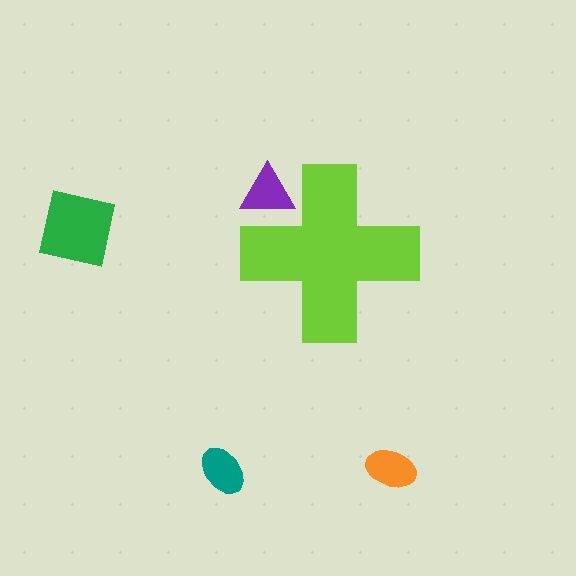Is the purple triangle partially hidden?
Yes, the purple triangle is partially hidden behind the lime cross.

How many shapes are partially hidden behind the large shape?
1 shape is partially hidden.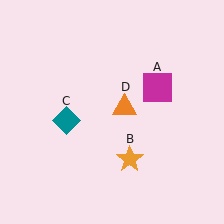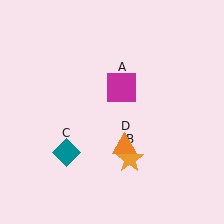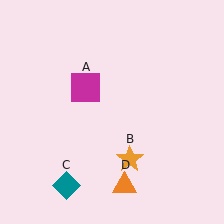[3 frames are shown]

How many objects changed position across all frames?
3 objects changed position: magenta square (object A), teal diamond (object C), orange triangle (object D).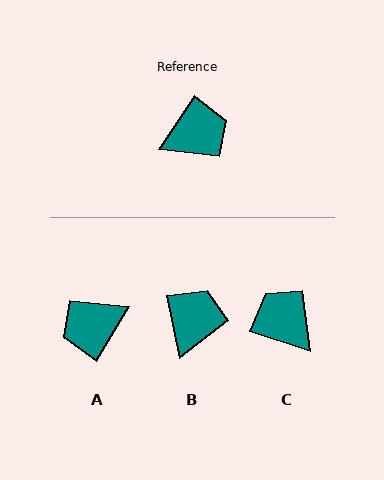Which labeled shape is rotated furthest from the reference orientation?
A, about 178 degrees away.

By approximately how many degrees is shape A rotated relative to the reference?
Approximately 178 degrees clockwise.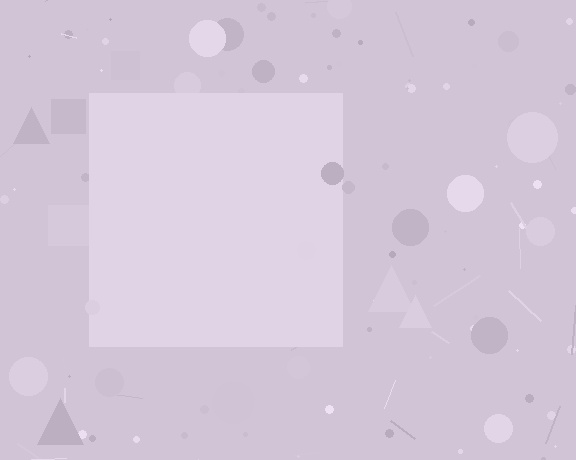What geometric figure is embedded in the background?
A square is embedded in the background.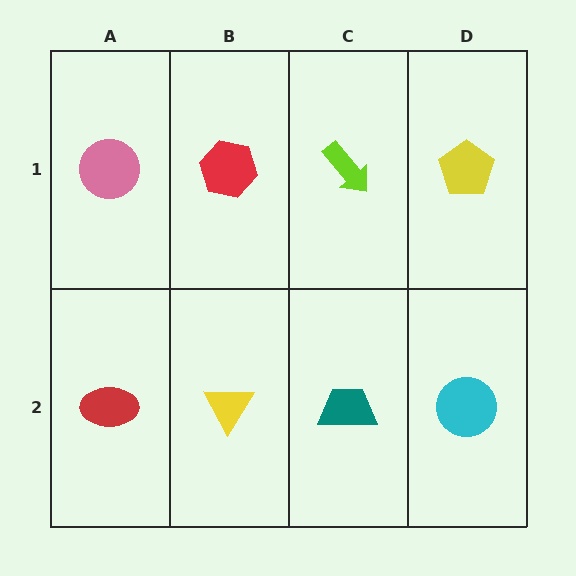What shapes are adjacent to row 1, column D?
A cyan circle (row 2, column D), a lime arrow (row 1, column C).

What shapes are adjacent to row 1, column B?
A yellow triangle (row 2, column B), a pink circle (row 1, column A), a lime arrow (row 1, column C).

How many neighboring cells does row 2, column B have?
3.